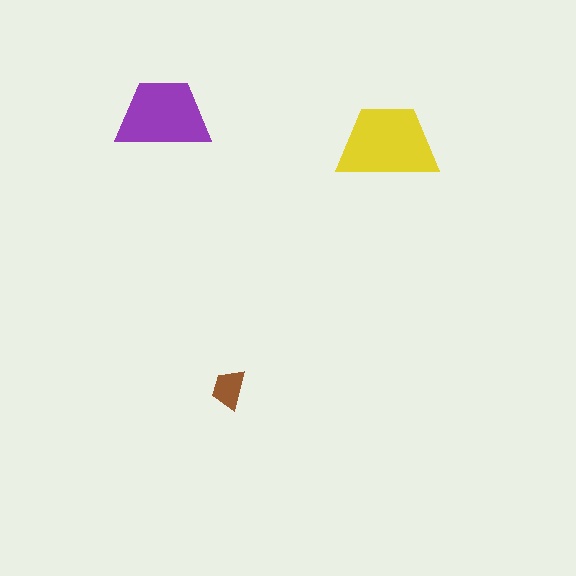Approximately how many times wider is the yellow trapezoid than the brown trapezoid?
About 2.5 times wider.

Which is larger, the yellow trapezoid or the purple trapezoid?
The yellow one.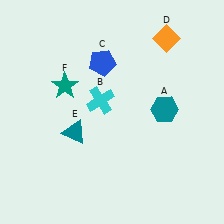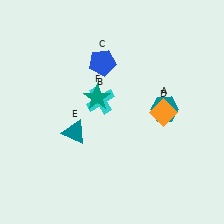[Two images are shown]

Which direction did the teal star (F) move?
The teal star (F) moved right.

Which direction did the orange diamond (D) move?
The orange diamond (D) moved down.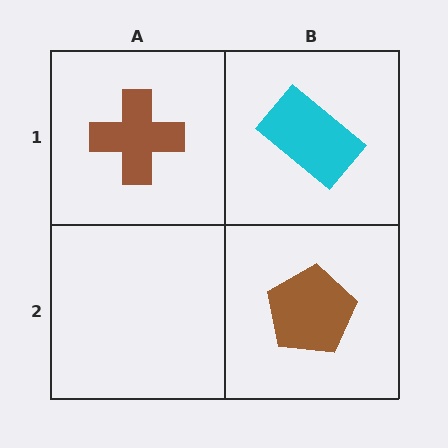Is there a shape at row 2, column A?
No, that cell is empty.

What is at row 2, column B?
A brown pentagon.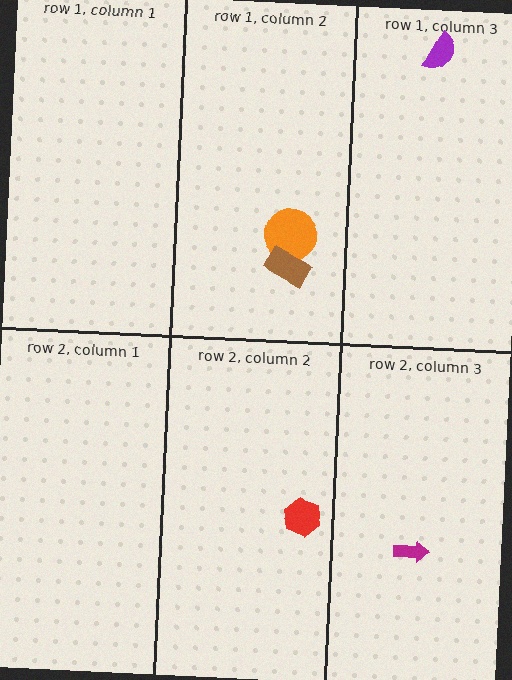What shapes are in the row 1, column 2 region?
The orange circle, the brown rectangle.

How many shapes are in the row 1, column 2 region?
2.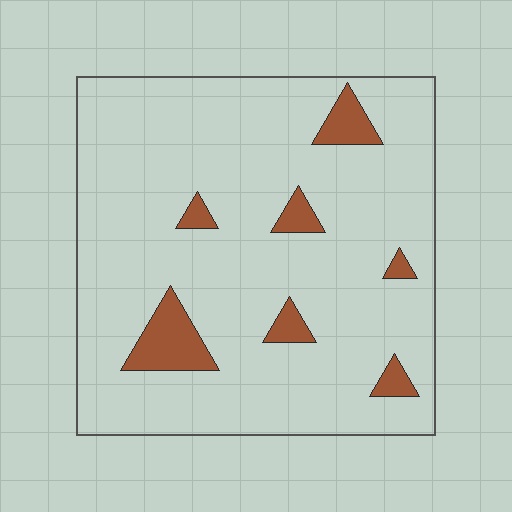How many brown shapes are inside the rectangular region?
7.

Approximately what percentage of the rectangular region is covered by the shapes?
Approximately 10%.